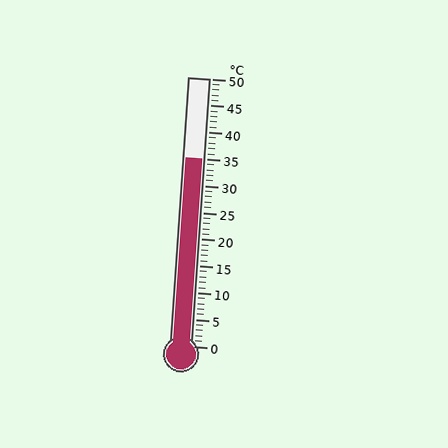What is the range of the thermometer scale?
The thermometer scale ranges from 0°C to 50°C.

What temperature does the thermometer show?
The thermometer shows approximately 35°C.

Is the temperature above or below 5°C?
The temperature is above 5°C.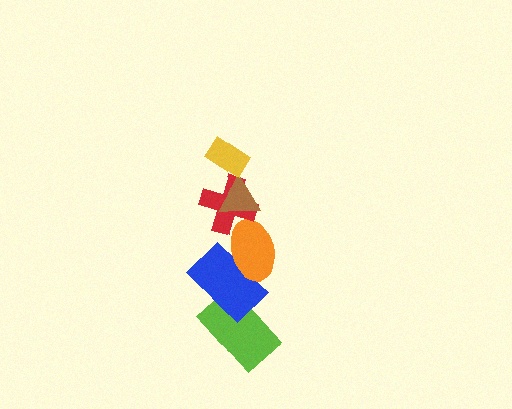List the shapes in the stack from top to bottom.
From top to bottom: the yellow rectangle, the brown triangle, the red cross, the orange ellipse, the blue rectangle, the lime rectangle.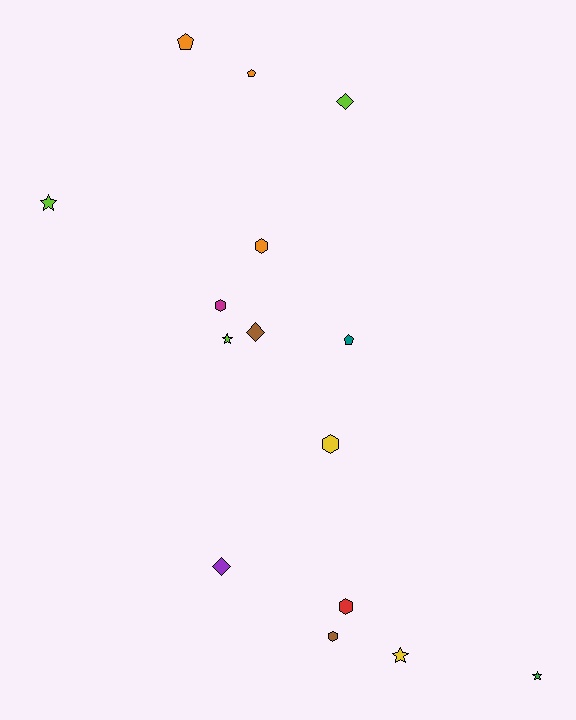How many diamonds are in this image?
There are 3 diamonds.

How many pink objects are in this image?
There are no pink objects.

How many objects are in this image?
There are 15 objects.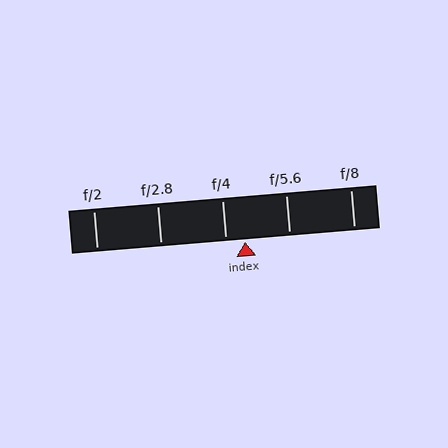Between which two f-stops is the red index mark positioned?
The index mark is between f/4 and f/5.6.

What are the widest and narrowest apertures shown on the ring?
The widest aperture shown is f/2 and the narrowest is f/8.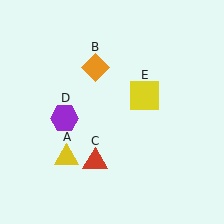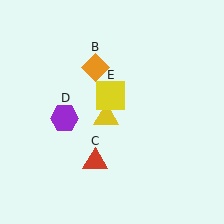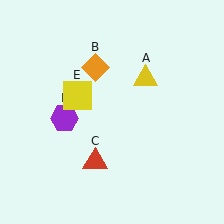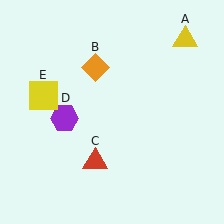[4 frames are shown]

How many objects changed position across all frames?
2 objects changed position: yellow triangle (object A), yellow square (object E).